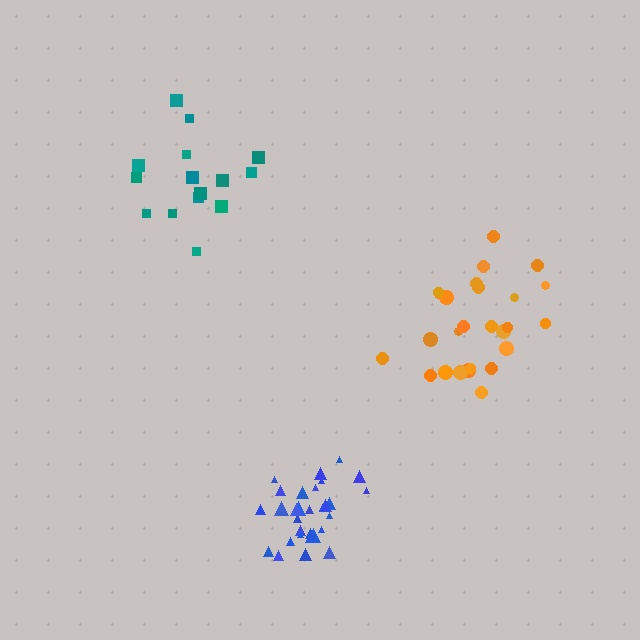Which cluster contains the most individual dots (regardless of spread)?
Blue (30).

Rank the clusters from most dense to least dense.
blue, orange, teal.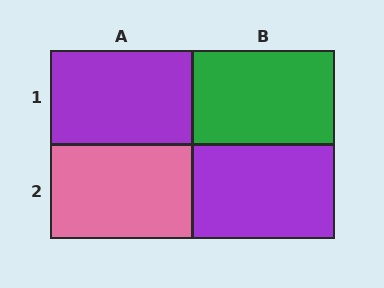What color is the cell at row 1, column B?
Green.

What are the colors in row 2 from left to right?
Pink, purple.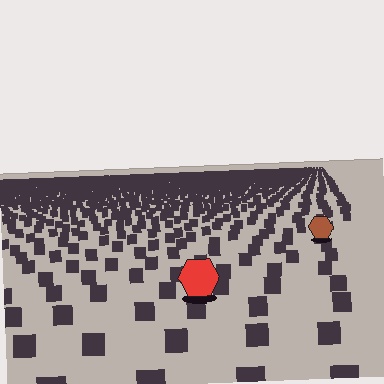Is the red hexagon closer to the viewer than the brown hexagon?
Yes. The red hexagon is closer — you can tell from the texture gradient: the ground texture is coarser near it.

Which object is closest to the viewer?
The red hexagon is closest. The texture marks near it are larger and more spread out.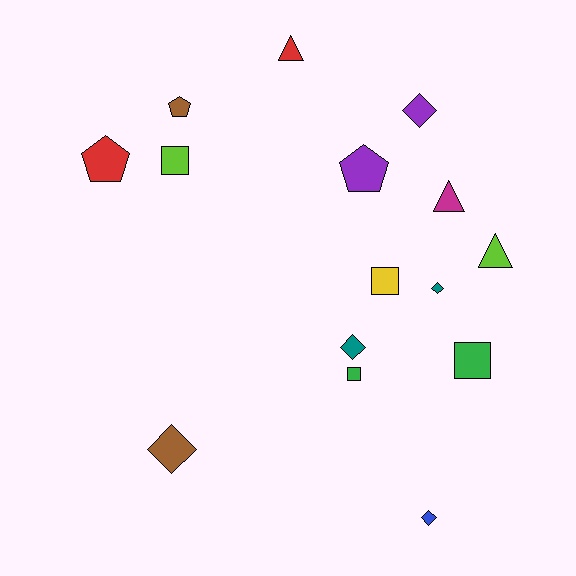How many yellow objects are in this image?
There is 1 yellow object.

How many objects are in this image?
There are 15 objects.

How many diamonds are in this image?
There are 5 diamonds.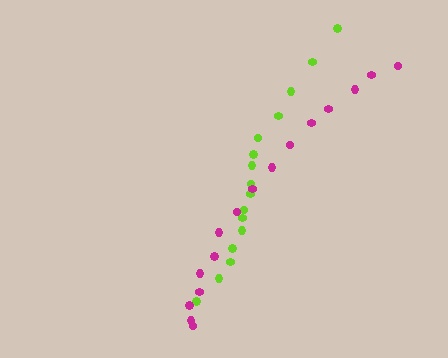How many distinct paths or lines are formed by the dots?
There are 2 distinct paths.